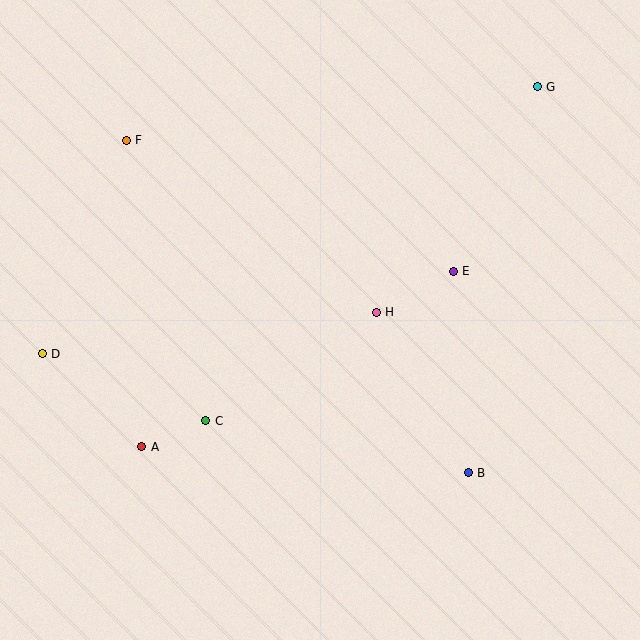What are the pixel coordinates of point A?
Point A is at (142, 447).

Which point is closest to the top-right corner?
Point G is closest to the top-right corner.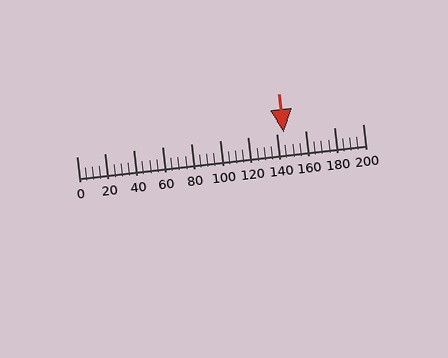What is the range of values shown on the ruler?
The ruler shows values from 0 to 200.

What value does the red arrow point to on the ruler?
The red arrow points to approximately 145.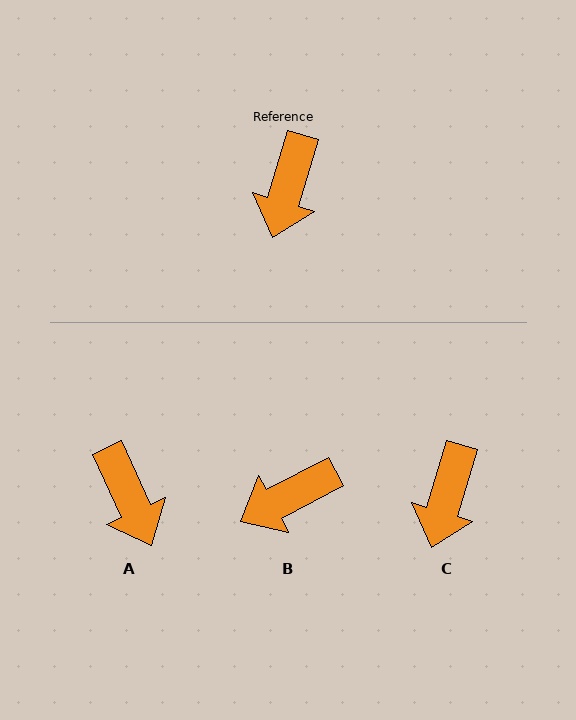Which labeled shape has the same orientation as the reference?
C.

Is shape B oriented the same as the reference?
No, it is off by about 46 degrees.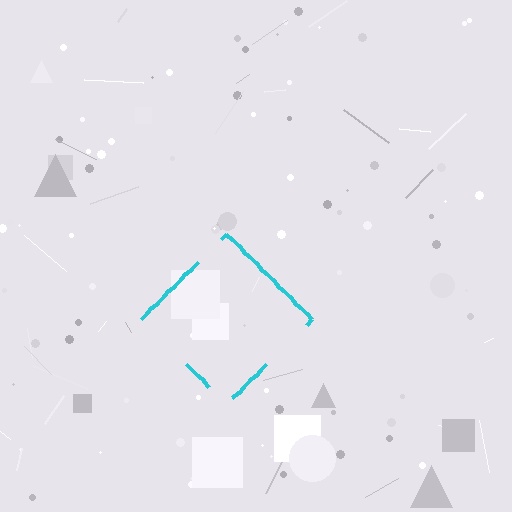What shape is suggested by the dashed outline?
The dashed outline suggests a diamond.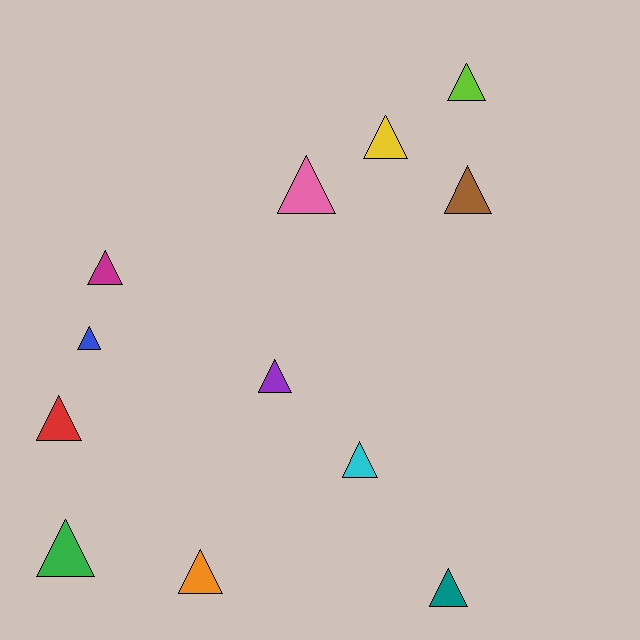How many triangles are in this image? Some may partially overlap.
There are 12 triangles.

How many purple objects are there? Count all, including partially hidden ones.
There is 1 purple object.